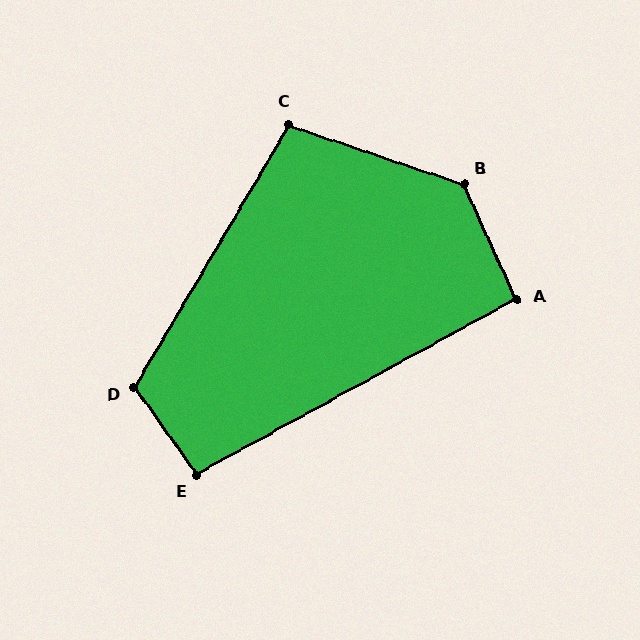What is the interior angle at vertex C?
Approximately 102 degrees (obtuse).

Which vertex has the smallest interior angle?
A, at approximately 94 degrees.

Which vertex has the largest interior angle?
B, at approximately 133 degrees.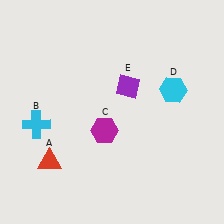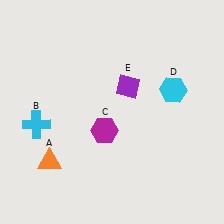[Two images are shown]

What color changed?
The triangle (A) changed from red in Image 1 to orange in Image 2.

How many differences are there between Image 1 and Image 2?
There is 1 difference between the two images.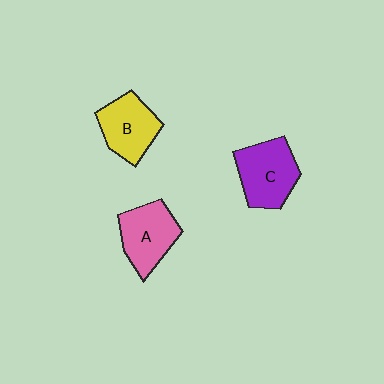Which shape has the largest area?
Shape C (purple).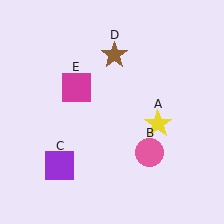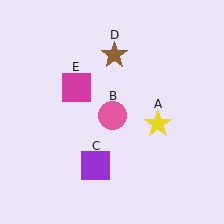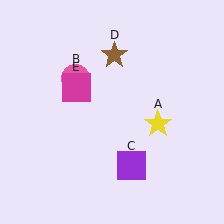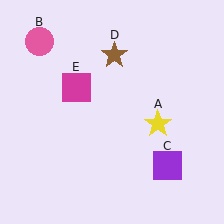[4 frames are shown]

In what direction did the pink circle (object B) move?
The pink circle (object B) moved up and to the left.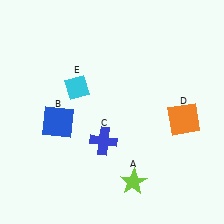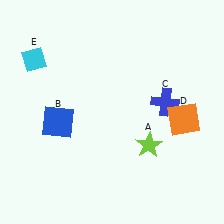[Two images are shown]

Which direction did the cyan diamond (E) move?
The cyan diamond (E) moved left.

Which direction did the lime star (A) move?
The lime star (A) moved up.